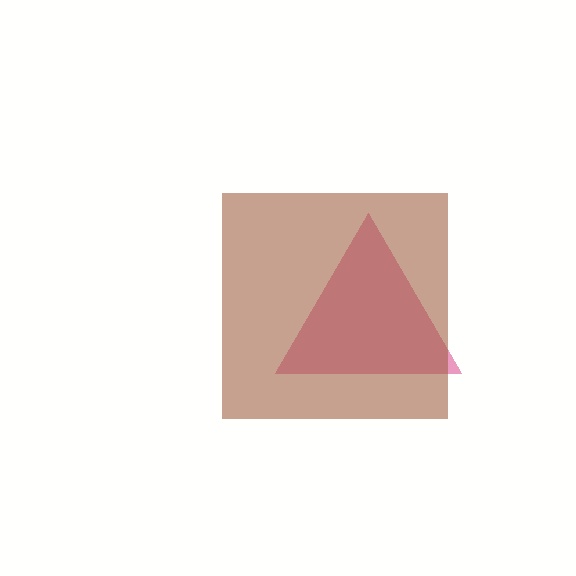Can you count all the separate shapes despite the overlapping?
Yes, there are 2 separate shapes.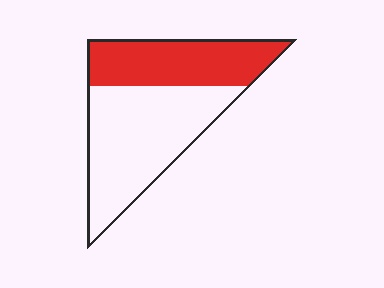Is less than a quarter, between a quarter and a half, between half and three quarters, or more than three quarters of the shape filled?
Between a quarter and a half.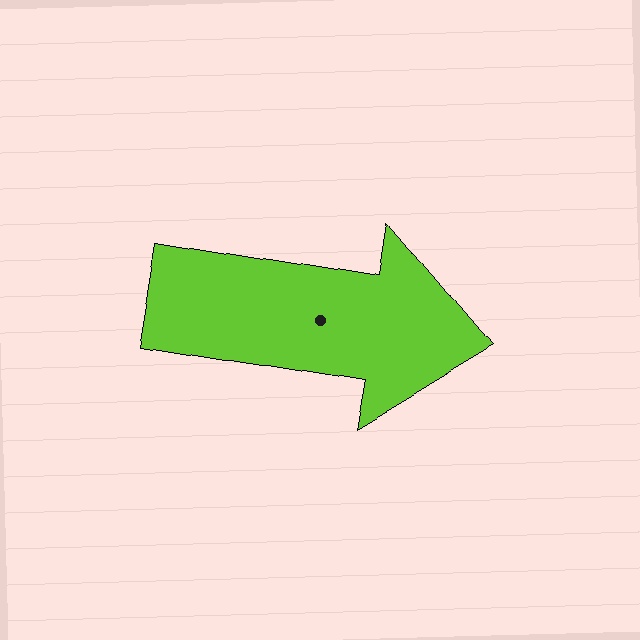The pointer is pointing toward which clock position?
Roughly 3 o'clock.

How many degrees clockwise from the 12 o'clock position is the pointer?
Approximately 99 degrees.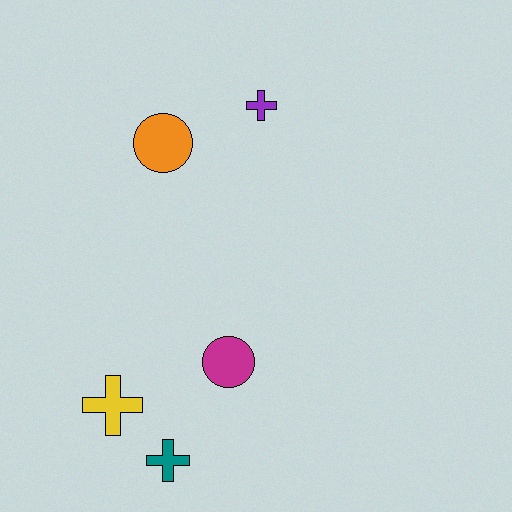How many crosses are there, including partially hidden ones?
There are 3 crosses.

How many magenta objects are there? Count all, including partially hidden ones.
There is 1 magenta object.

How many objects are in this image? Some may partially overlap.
There are 5 objects.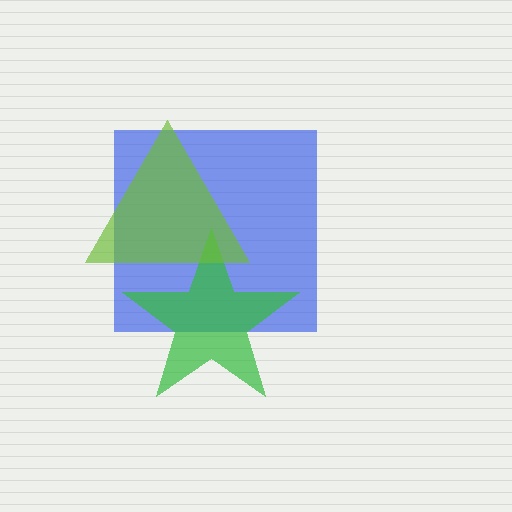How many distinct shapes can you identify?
There are 3 distinct shapes: a blue square, a green star, a lime triangle.